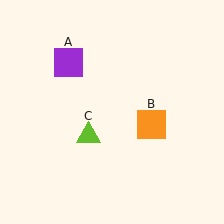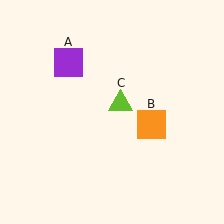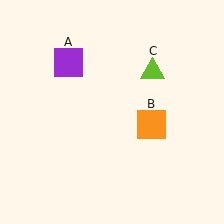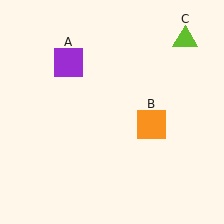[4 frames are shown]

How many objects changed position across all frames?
1 object changed position: lime triangle (object C).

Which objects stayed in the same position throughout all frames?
Purple square (object A) and orange square (object B) remained stationary.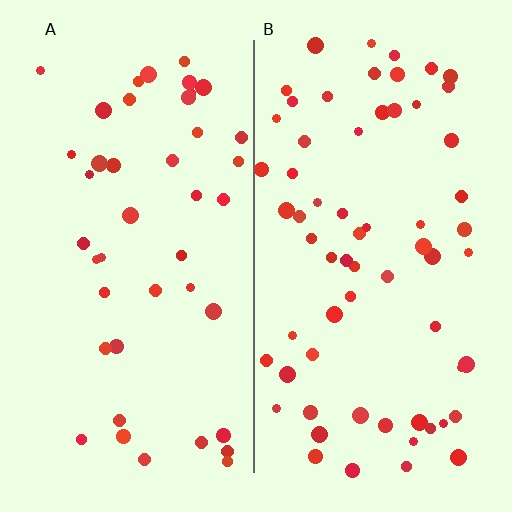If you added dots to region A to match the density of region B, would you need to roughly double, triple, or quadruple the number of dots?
Approximately double.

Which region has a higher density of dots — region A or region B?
B (the right).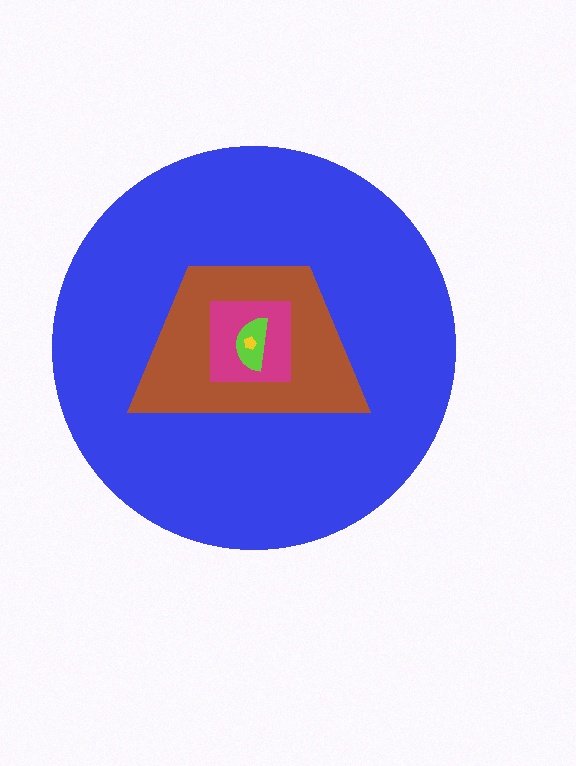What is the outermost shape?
The blue circle.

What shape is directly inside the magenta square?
The lime semicircle.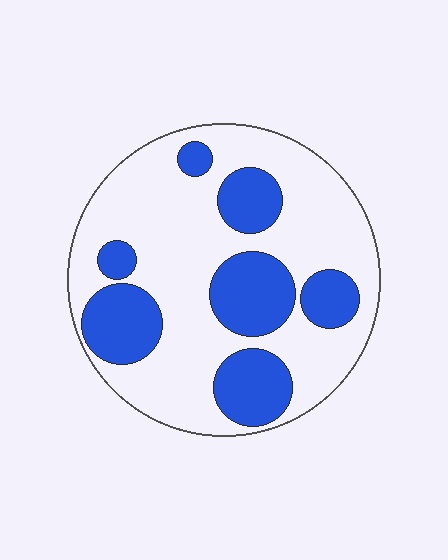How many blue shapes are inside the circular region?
7.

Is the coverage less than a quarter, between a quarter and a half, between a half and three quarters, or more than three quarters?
Between a quarter and a half.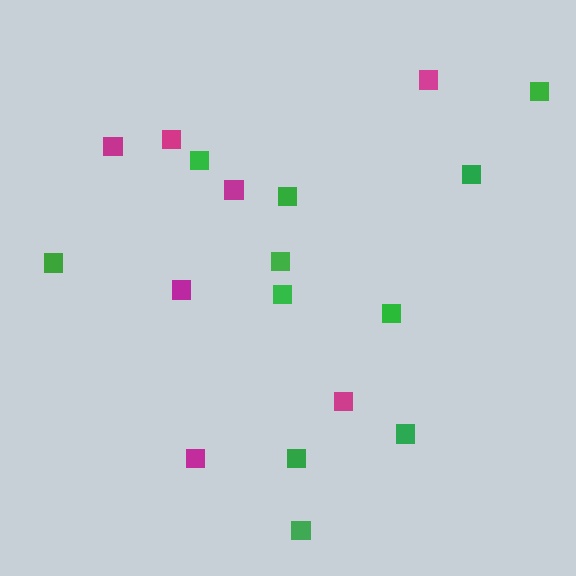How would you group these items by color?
There are 2 groups: one group of green squares (11) and one group of magenta squares (7).